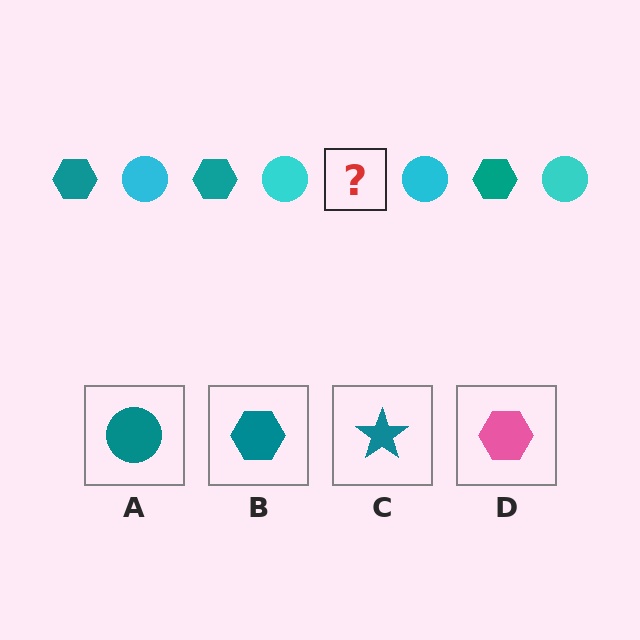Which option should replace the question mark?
Option B.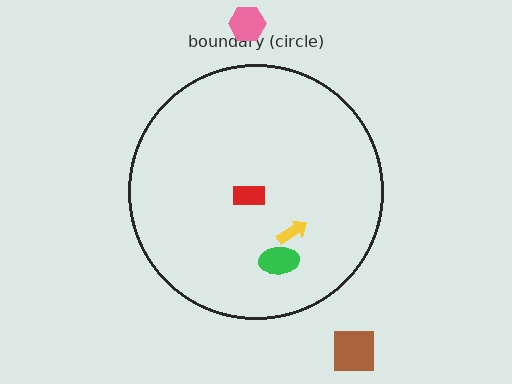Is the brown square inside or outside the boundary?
Outside.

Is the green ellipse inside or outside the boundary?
Inside.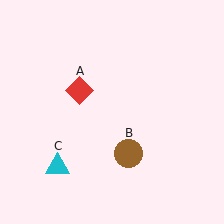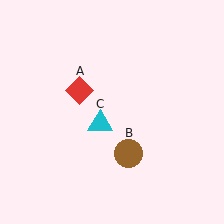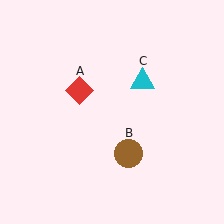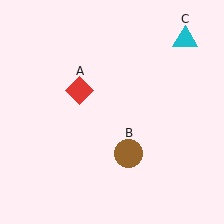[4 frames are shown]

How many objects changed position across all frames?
1 object changed position: cyan triangle (object C).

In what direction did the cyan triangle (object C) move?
The cyan triangle (object C) moved up and to the right.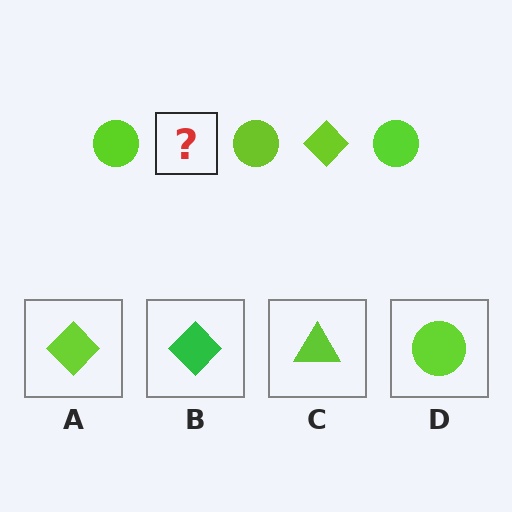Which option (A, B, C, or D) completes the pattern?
A.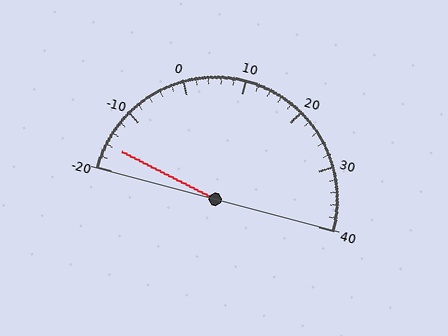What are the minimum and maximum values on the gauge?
The gauge ranges from -20 to 40.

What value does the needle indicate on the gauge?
The needle indicates approximately -16.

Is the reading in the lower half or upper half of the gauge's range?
The reading is in the lower half of the range (-20 to 40).